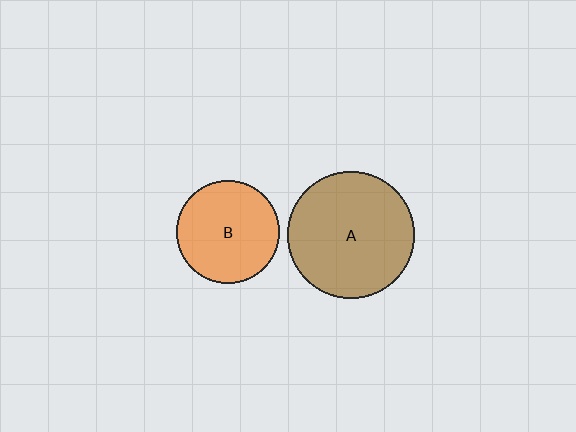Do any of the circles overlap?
No, none of the circles overlap.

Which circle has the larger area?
Circle A (brown).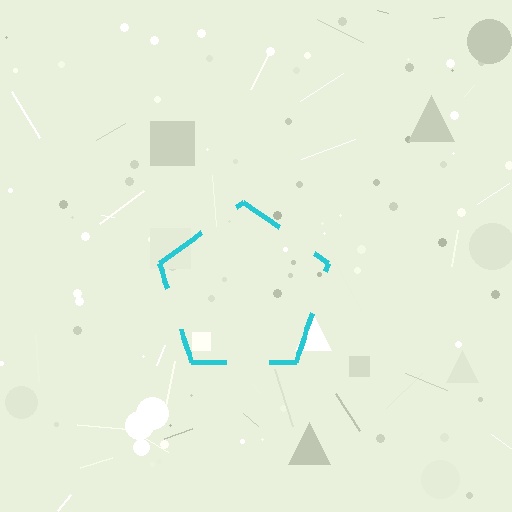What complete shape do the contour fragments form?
The contour fragments form a pentagon.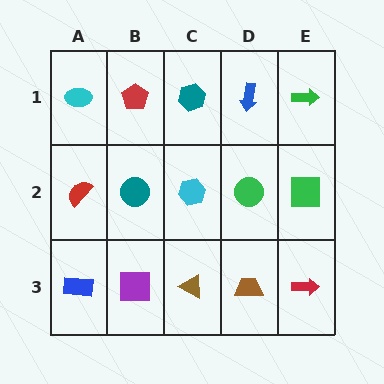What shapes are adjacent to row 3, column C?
A cyan hexagon (row 2, column C), a purple square (row 3, column B), a brown trapezoid (row 3, column D).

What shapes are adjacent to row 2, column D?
A blue arrow (row 1, column D), a brown trapezoid (row 3, column D), a cyan hexagon (row 2, column C), a green square (row 2, column E).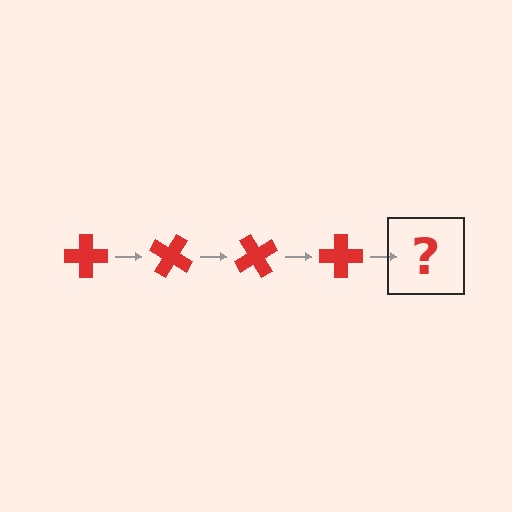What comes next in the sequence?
The next element should be a red cross rotated 120 degrees.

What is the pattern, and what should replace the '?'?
The pattern is that the cross rotates 30 degrees each step. The '?' should be a red cross rotated 120 degrees.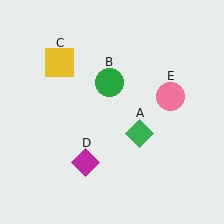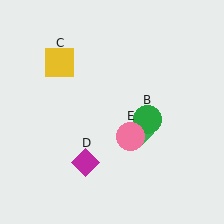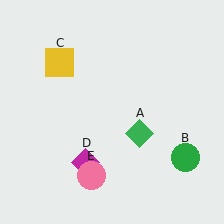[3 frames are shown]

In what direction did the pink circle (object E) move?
The pink circle (object E) moved down and to the left.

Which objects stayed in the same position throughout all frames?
Green diamond (object A) and yellow square (object C) and magenta diamond (object D) remained stationary.